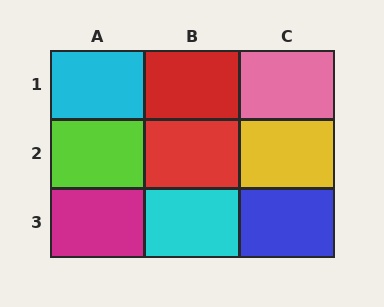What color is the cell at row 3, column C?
Blue.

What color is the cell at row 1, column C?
Pink.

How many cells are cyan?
2 cells are cyan.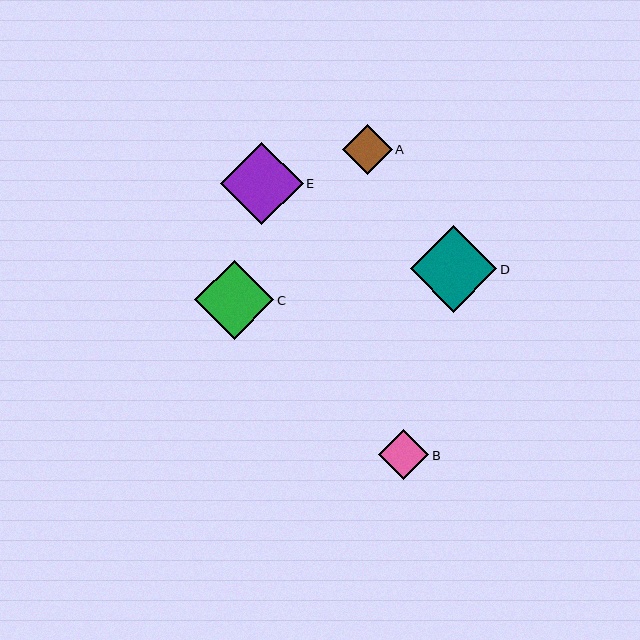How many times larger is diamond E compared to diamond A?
Diamond E is approximately 1.6 times the size of diamond A.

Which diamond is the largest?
Diamond D is the largest with a size of approximately 87 pixels.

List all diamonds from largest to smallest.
From largest to smallest: D, E, C, A, B.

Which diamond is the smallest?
Diamond B is the smallest with a size of approximately 50 pixels.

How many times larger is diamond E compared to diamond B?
Diamond E is approximately 1.6 times the size of diamond B.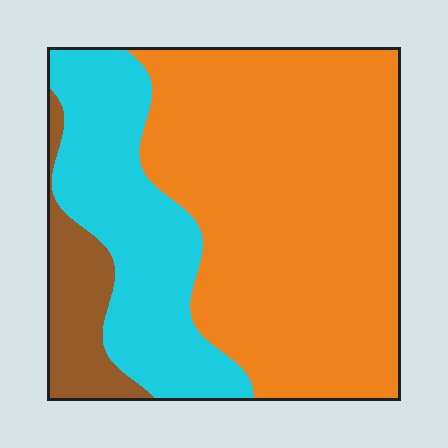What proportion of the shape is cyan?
Cyan takes up about one quarter (1/4) of the shape.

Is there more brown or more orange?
Orange.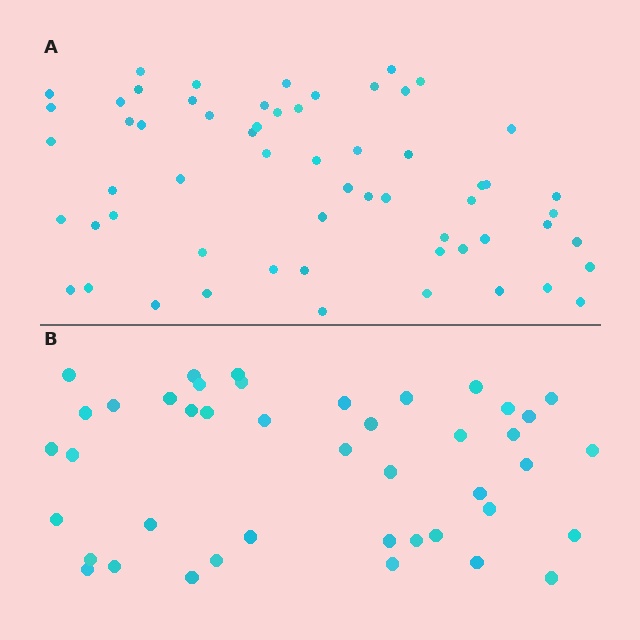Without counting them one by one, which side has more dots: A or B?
Region A (the top region) has more dots.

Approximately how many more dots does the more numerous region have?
Region A has approximately 15 more dots than region B.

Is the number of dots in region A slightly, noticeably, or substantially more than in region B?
Region A has noticeably more, but not dramatically so. The ratio is roughly 1.4 to 1.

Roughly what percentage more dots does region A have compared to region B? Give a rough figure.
About 40% more.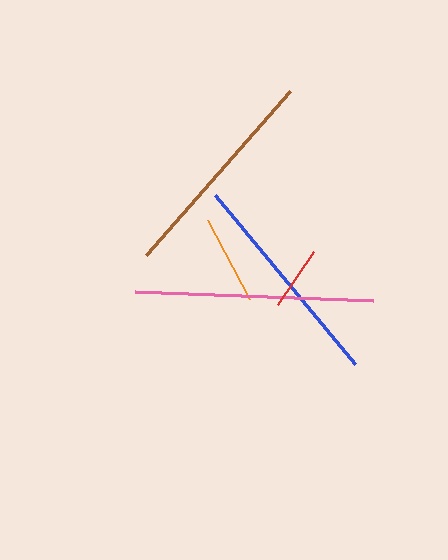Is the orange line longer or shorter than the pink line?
The pink line is longer than the orange line.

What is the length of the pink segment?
The pink segment is approximately 239 pixels long.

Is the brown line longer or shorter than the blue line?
The blue line is longer than the brown line.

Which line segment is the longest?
The pink line is the longest at approximately 239 pixels.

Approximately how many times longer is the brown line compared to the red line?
The brown line is approximately 3.4 times the length of the red line.